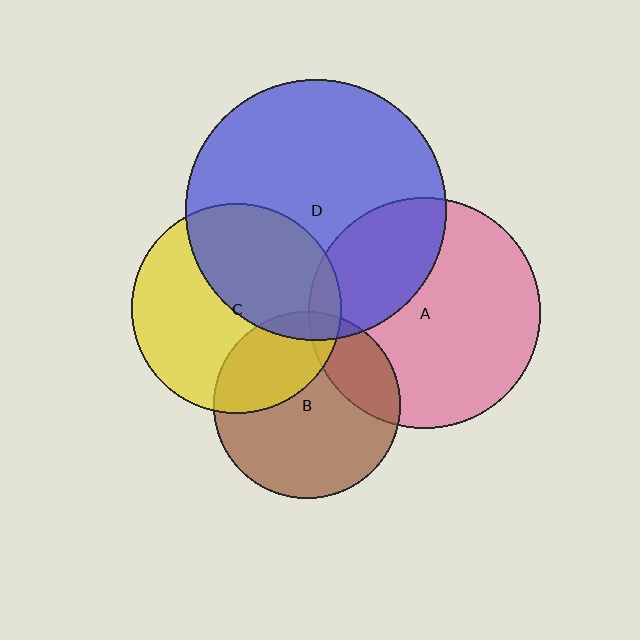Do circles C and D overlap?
Yes.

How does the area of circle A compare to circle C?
Approximately 1.2 times.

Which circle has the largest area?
Circle D (blue).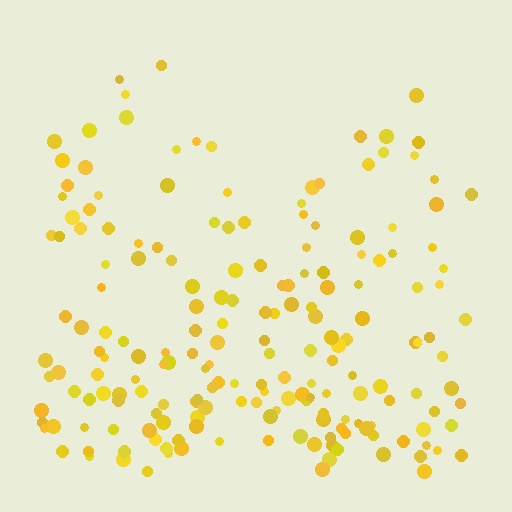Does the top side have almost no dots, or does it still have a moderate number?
Still a moderate number, just noticeably fewer than the bottom.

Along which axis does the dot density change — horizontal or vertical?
Vertical.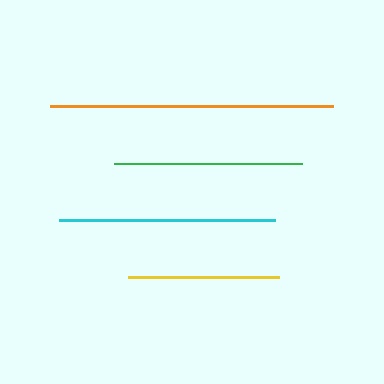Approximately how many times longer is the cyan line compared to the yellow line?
The cyan line is approximately 1.4 times the length of the yellow line.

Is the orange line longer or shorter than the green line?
The orange line is longer than the green line.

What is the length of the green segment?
The green segment is approximately 188 pixels long.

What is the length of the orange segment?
The orange segment is approximately 284 pixels long.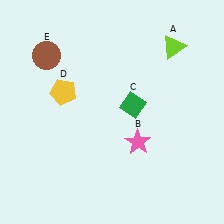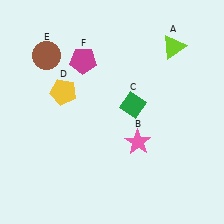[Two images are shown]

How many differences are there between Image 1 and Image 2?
There is 1 difference between the two images.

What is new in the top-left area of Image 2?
A magenta pentagon (F) was added in the top-left area of Image 2.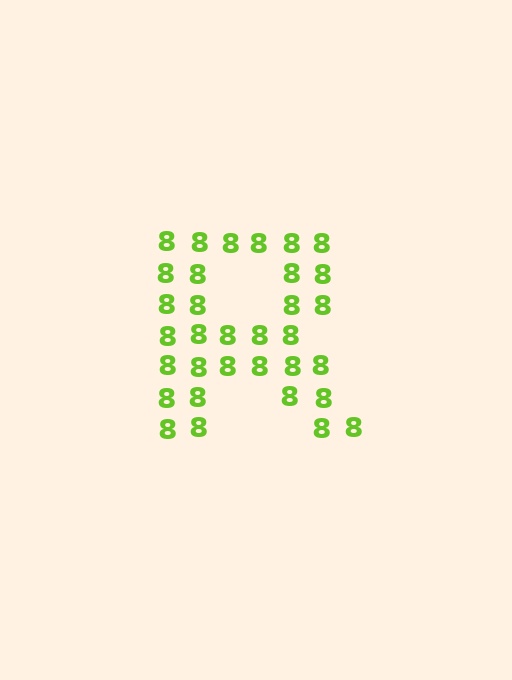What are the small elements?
The small elements are digit 8's.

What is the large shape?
The large shape is the letter R.